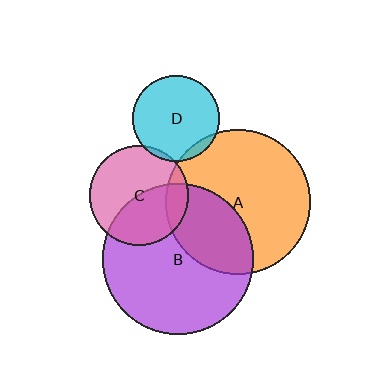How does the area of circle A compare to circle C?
Approximately 2.1 times.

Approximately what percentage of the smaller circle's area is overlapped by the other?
Approximately 15%.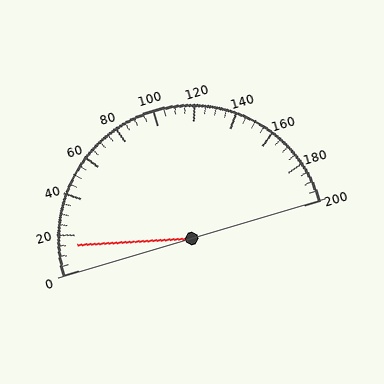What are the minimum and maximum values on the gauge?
The gauge ranges from 0 to 200.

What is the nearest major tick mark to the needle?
The nearest major tick mark is 20.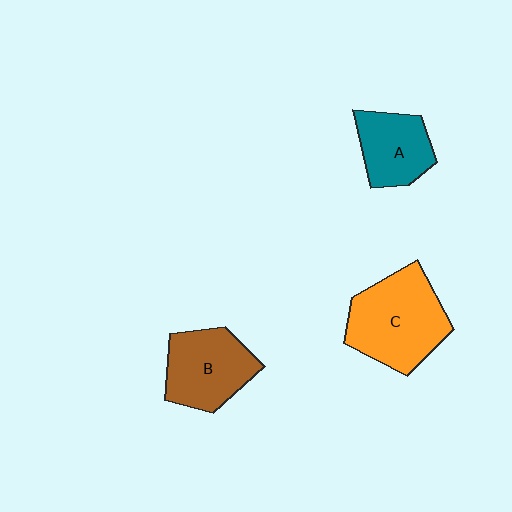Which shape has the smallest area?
Shape A (teal).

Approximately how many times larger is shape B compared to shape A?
Approximately 1.3 times.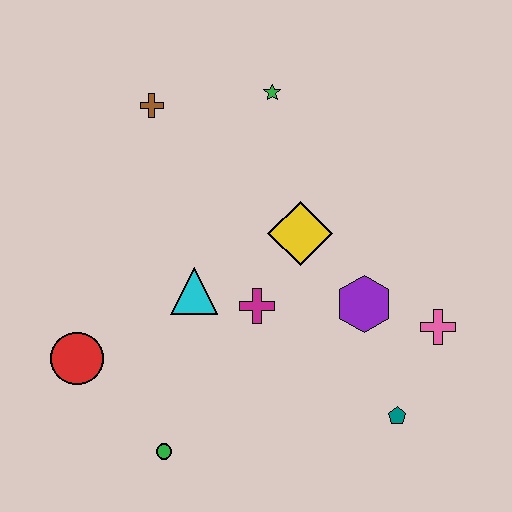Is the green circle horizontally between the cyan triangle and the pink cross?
No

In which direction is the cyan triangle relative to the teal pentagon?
The cyan triangle is to the left of the teal pentagon.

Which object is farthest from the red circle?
The pink cross is farthest from the red circle.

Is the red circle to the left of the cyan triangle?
Yes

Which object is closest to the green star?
The brown cross is closest to the green star.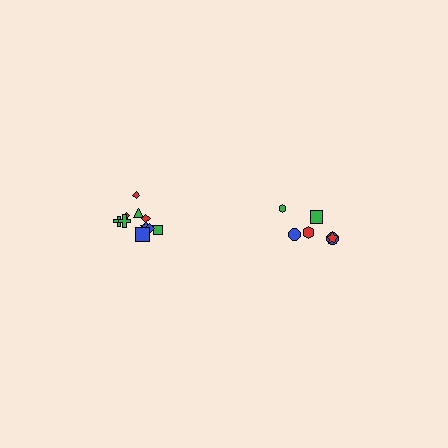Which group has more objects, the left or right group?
The left group.